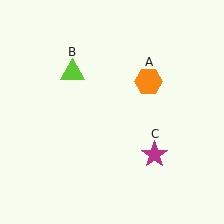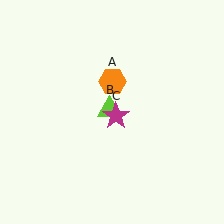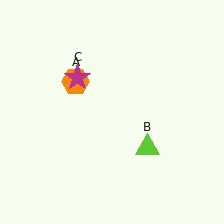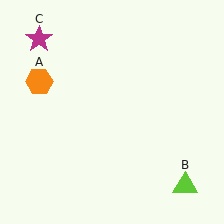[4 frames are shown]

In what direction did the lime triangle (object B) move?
The lime triangle (object B) moved down and to the right.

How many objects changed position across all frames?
3 objects changed position: orange hexagon (object A), lime triangle (object B), magenta star (object C).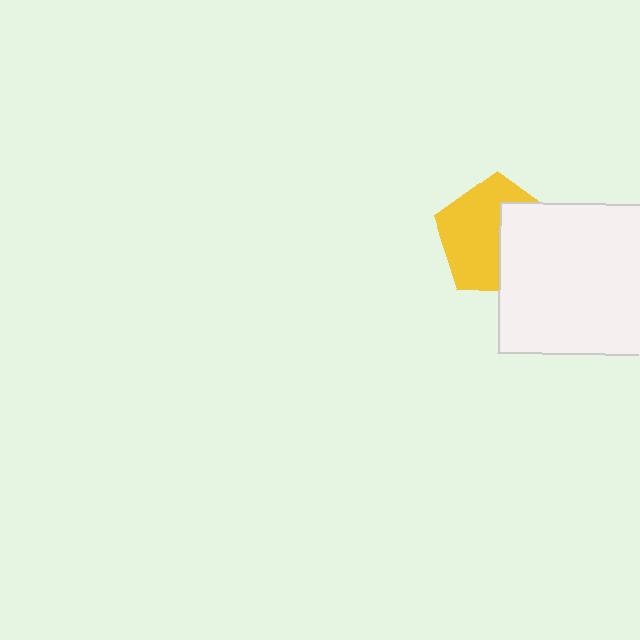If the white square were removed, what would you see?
You would see the complete yellow pentagon.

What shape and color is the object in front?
The object in front is a white square.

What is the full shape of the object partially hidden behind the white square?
The partially hidden object is a yellow pentagon.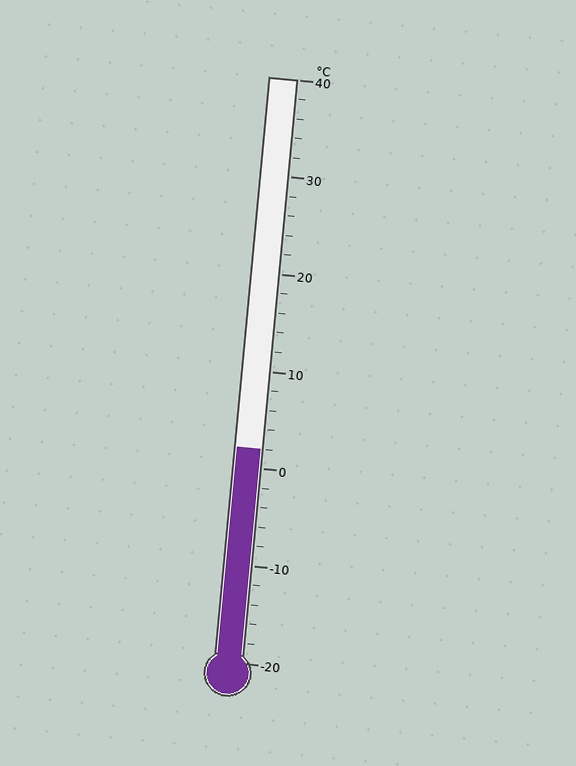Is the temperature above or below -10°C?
The temperature is above -10°C.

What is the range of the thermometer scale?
The thermometer scale ranges from -20°C to 40°C.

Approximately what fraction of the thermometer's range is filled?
The thermometer is filled to approximately 35% of its range.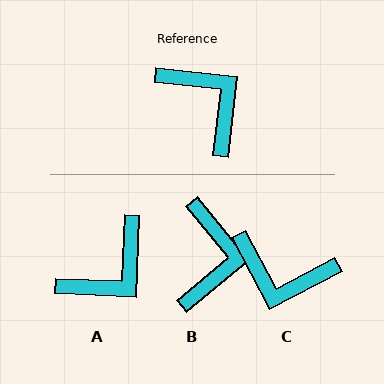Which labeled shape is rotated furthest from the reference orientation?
C, about 146 degrees away.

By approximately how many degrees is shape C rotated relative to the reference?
Approximately 146 degrees clockwise.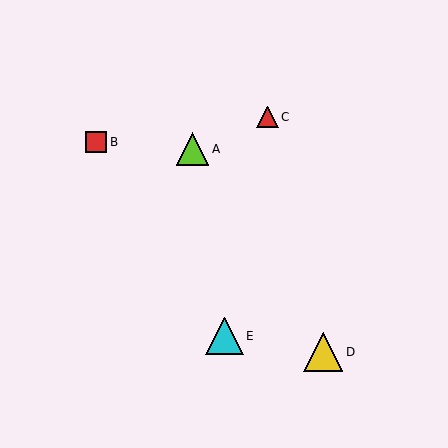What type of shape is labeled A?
Shape A is a lime triangle.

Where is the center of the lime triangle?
The center of the lime triangle is at (192, 149).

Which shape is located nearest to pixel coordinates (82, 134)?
The red square (labeled B) at (96, 142) is nearest to that location.